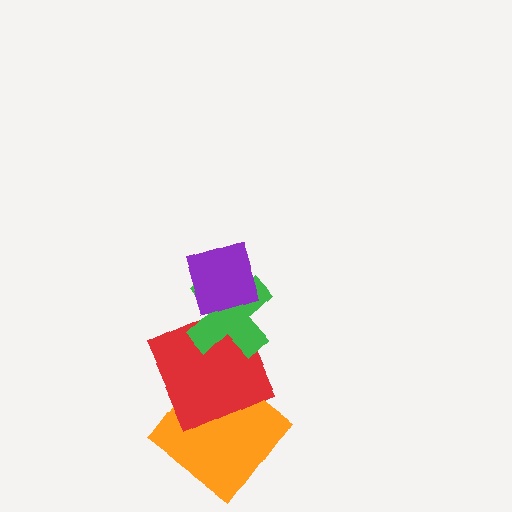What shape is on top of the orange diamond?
The red square is on top of the orange diamond.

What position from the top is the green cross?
The green cross is 2nd from the top.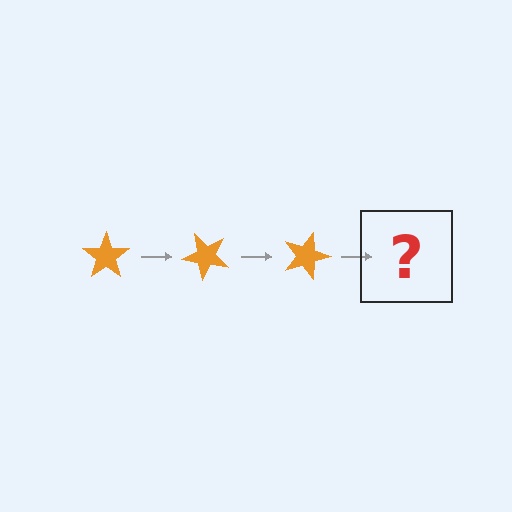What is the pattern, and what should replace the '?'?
The pattern is that the star rotates 45 degrees each step. The '?' should be an orange star rotated 135 degrees.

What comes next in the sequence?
The next element should be an orange star rotated 135 degrees.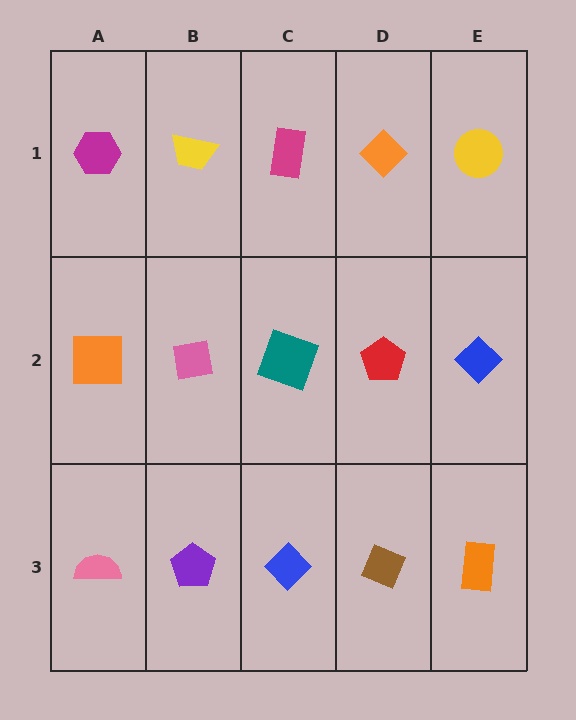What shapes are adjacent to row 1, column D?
A red pentagon (row 2, column D), a magenta rectangle (row 1, column C), a yellow circle (row 1, column E).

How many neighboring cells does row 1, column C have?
3.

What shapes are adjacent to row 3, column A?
An orange square (row 2, column A), a purple pentagon (row 3, column B).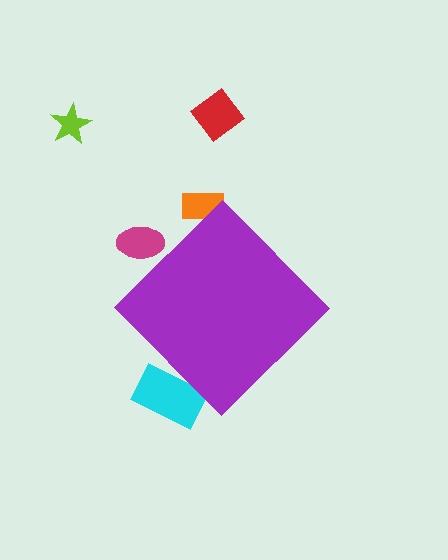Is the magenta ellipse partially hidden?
Yes, the magenta ellipse is partially hidden behind the purple diamond.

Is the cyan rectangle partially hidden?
Yes, the cyan rectangle is partially hidden behind the purple diamond.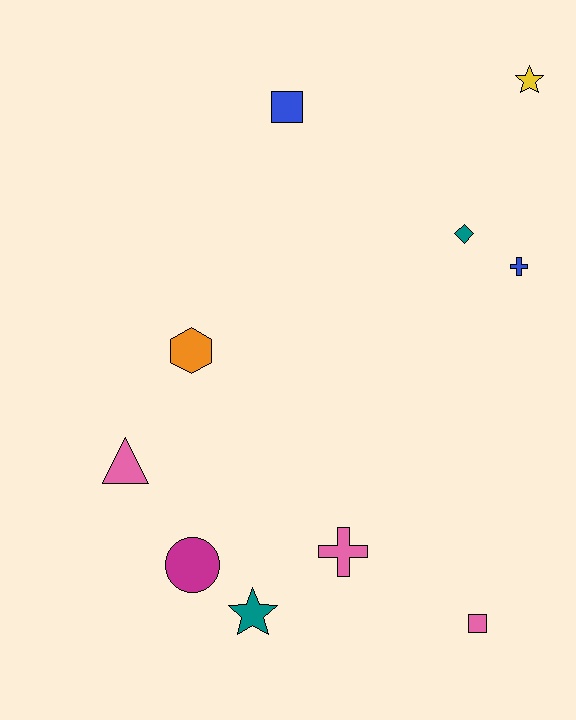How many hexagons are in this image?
There is 1 hexagon.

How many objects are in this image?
There are 10 objects.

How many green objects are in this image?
There are no green objects.